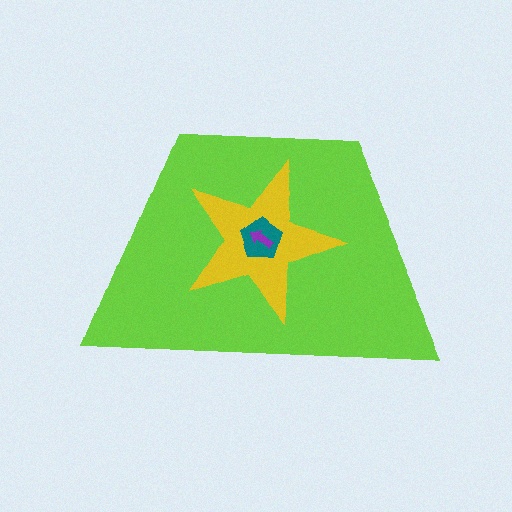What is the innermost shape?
The purple arrow.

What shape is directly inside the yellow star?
The teal pentagon.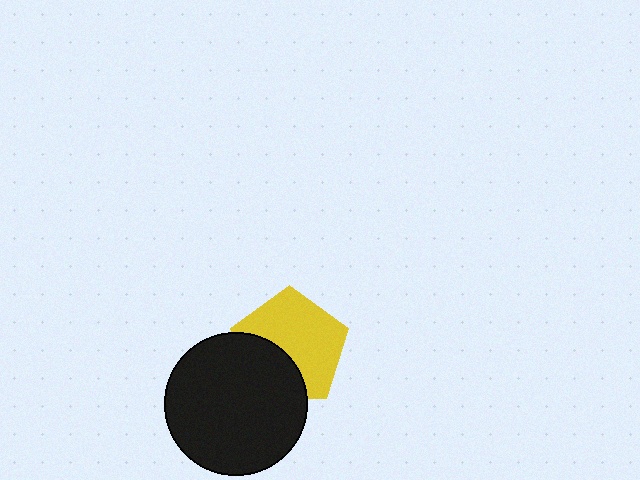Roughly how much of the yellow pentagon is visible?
About half of it is visible (roughly 64%).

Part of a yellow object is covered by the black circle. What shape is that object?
It is a pentagon.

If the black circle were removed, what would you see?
You would see the complete yellow pentagon.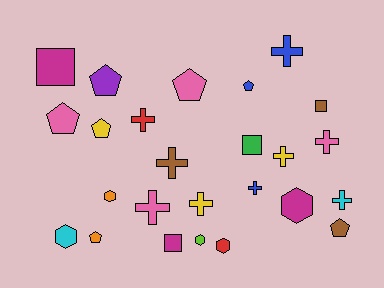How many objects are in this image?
There are 25 objects.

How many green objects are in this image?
There is 1 green object.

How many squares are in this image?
There are 4 squares.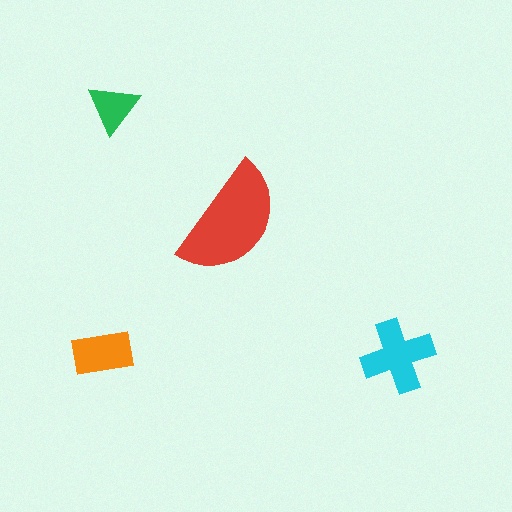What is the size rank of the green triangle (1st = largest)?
4th.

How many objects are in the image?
There are 4 objects in the image.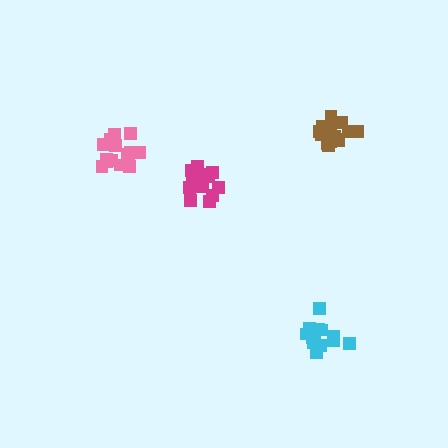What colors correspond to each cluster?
The clusters are colored: magenta, cyan, pink, brown.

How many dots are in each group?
Group 1: 13 dots, Group 2: 13 dots, Group 3: 16 dots, Group 4: 16 dots (58 total).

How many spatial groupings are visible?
There are 4 spatial groupings.